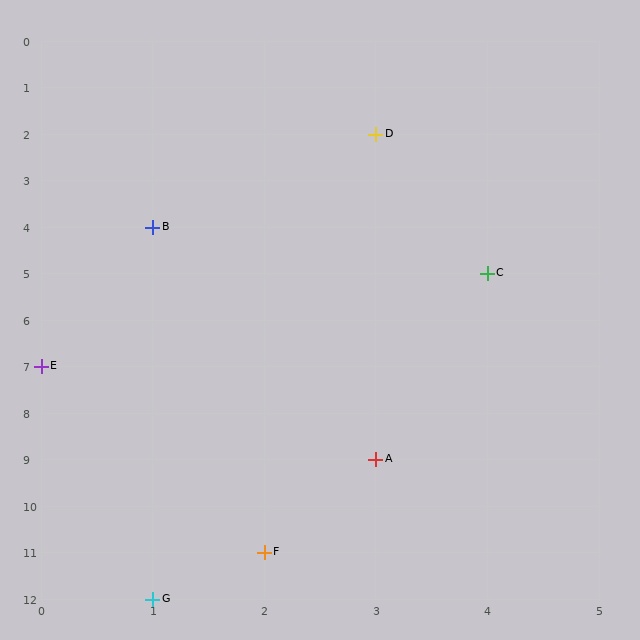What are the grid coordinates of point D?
Point D is at grid coordinates (3, 2).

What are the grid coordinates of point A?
Point A is at grid coordinates (3, 9).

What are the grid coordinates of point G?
Point G is at grid coordinates (1, 12).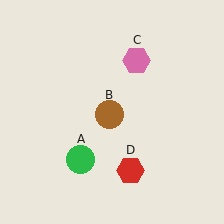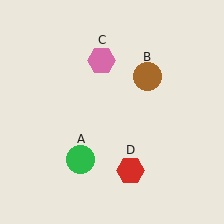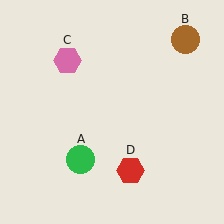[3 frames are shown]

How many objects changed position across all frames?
2 objects changed position: brown circle (object B), pink hexagon (object C).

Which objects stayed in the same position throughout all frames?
Green circle (object A) and red hexagon (object D) remained stationary.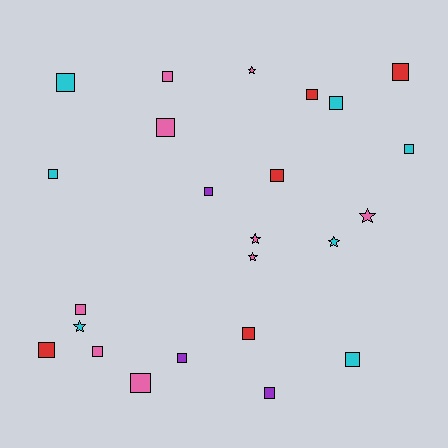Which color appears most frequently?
Pink, with 9 objects.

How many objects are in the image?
There are 24 objects.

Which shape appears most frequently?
Square, with 18 objects.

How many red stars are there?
There are no red stars.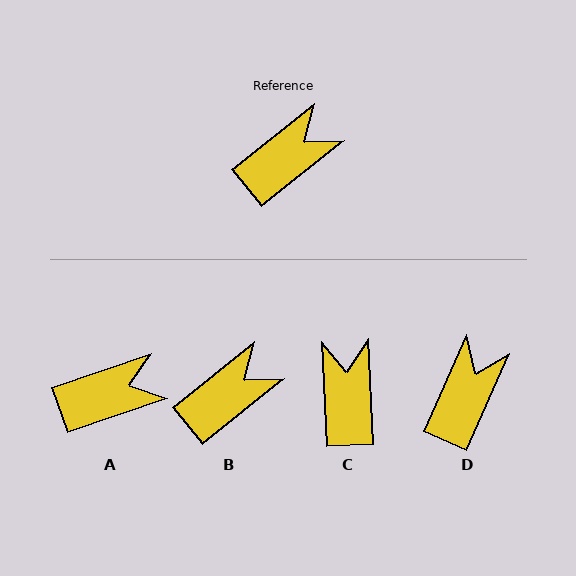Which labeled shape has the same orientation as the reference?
B.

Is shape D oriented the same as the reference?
No, it is off by about 27 degrees.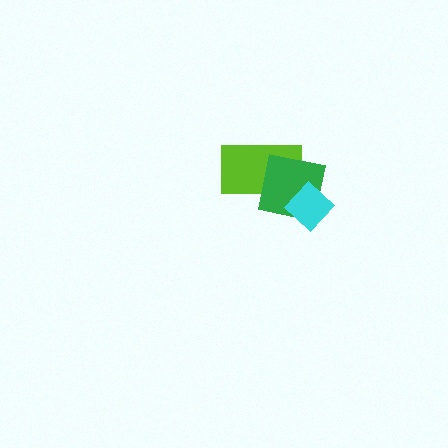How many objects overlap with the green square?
2 objects overlap with the green square.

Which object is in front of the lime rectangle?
The green square is in front of the lime rectangle.